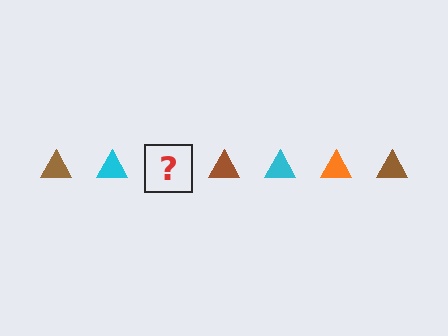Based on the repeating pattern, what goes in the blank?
The blank should be an orange triangle.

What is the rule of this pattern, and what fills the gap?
The rule is that the pattern cycles through brown, cyan, orange triangles. The gap should be filled with an orange triangle.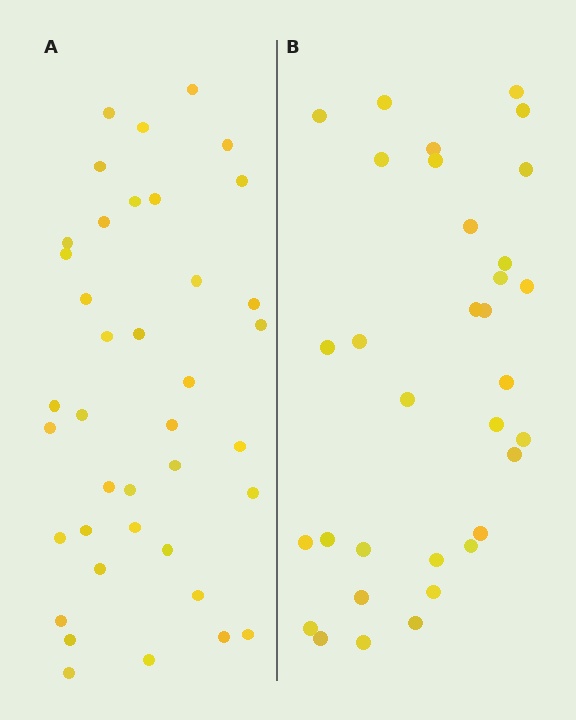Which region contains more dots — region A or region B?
Region A (the left region) has more dots.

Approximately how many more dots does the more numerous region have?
Region A has about 6 more dots than region B.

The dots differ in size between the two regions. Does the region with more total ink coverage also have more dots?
No. Region B has more total ink coverage because its dots are larger, but region A actually contains more individual dots. Total area can be misleading — the number of items is what matters here.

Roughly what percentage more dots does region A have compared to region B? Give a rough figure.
About 20% more.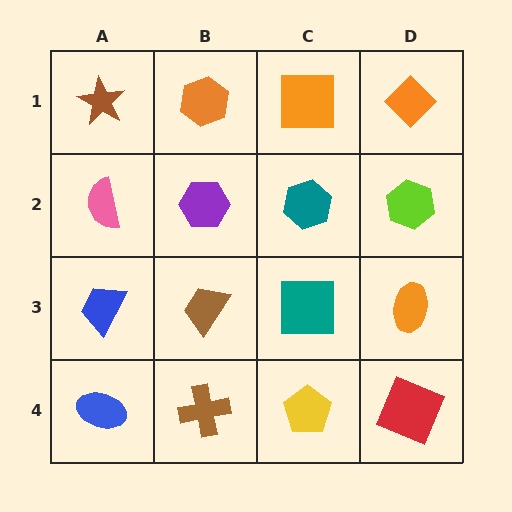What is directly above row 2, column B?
An orange hexagon.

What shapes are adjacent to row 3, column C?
A teal hexagon (row 2, column C), a yellow pentagon (row 4, column C), a brown trapezoid (row 3, column B), an orange ellipse (row 3, column D).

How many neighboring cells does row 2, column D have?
3.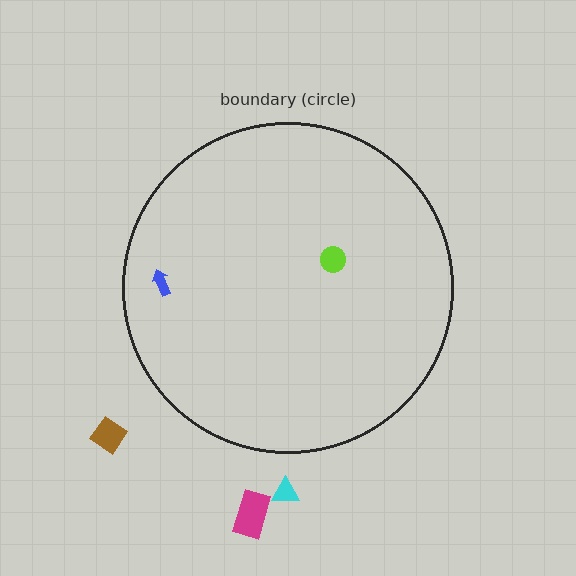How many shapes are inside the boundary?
2 inside, 3 outside.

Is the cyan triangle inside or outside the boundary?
Outside.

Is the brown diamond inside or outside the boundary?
Outside.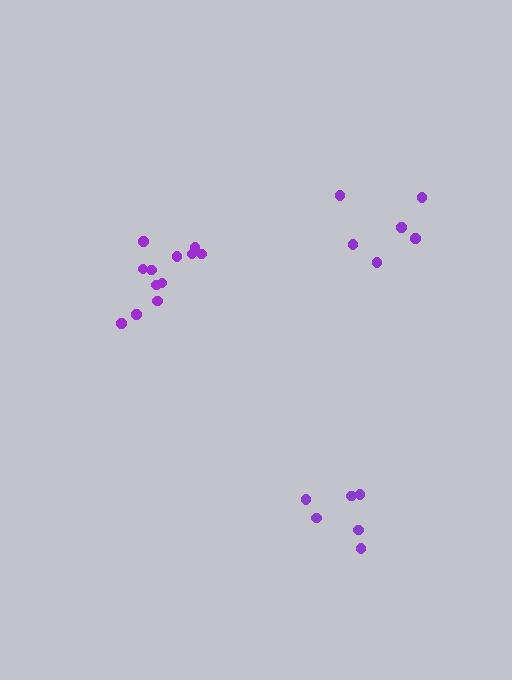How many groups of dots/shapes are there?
There are 3 groups.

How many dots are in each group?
Group 1: 6 dots, Group 2: 12 dots, Group 3: 6 dots (24 total).